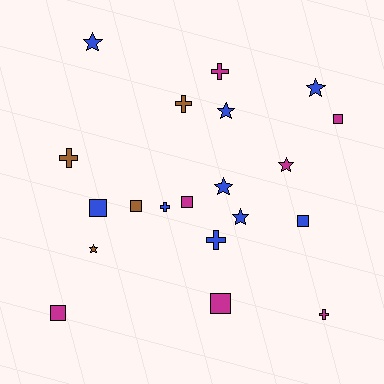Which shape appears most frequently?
Square, with 7 objects.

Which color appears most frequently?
Blue, with 9 objects.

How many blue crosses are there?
There are 2 blue crosses.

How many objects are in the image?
There are 20 objects.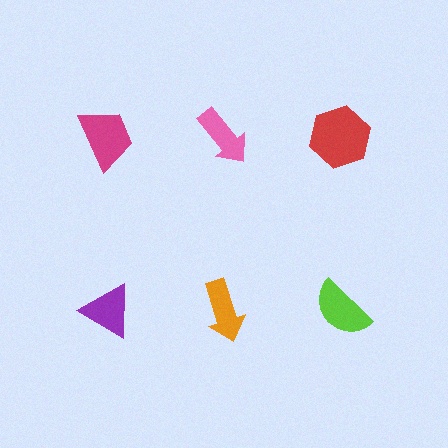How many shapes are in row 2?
3 shapes.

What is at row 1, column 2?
A pink arrow.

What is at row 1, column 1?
A magenta trapezoid.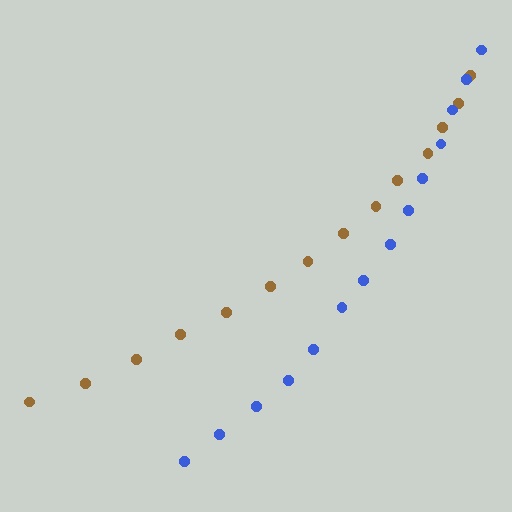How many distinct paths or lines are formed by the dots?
There are 2 distinct paths.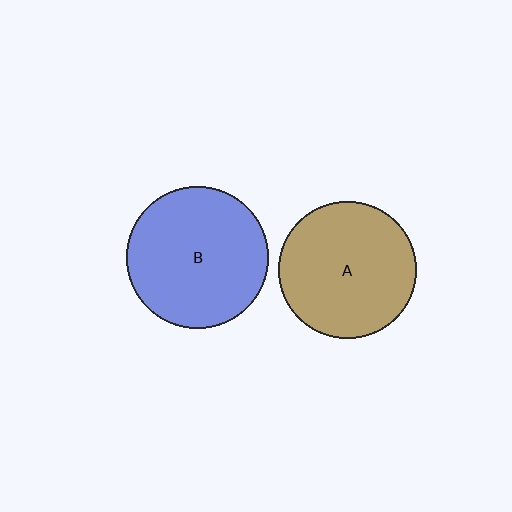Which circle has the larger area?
Circle B (blue).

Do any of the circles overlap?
No, none of the circles overlap.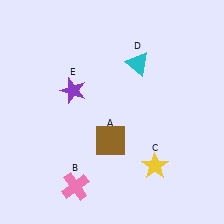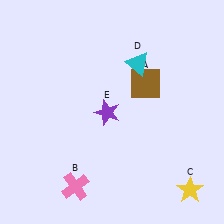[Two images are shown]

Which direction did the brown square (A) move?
The brown square (A) moved up.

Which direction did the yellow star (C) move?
The yellow star (C) moved right.